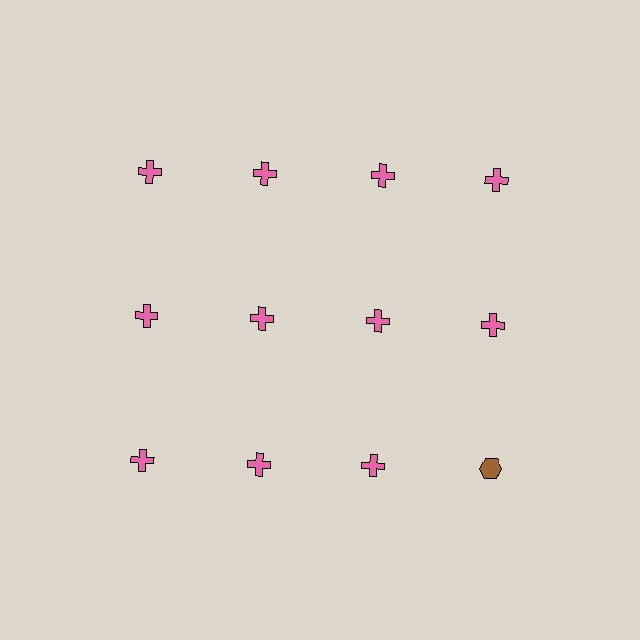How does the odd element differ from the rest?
It differs in both color (brown instead of pink) and shape (hexagon instead of cross).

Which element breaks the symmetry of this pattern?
The brown hexagon in the third row, second from right column breaks the symmetry. All other shapes are pink crosses.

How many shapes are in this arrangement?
There are 12 shapes arranged in a grid pattern.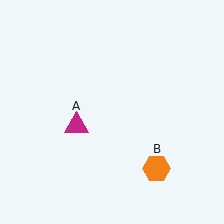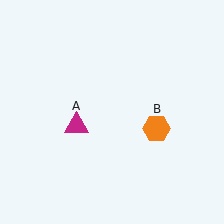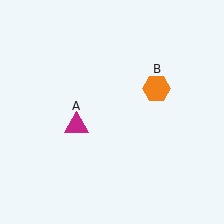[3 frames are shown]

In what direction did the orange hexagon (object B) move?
The orange hexagon (object B) moved up.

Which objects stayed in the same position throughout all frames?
Magenta triangle (object A) remained stationary.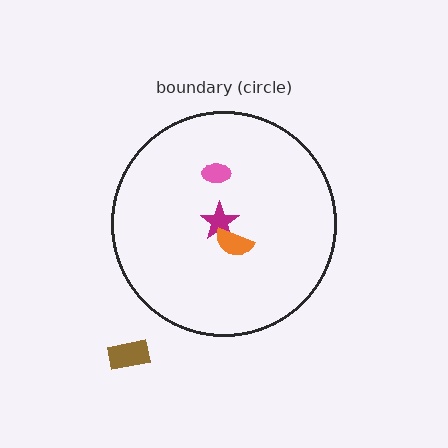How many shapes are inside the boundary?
3 inside, 1 outside.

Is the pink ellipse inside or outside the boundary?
Inside.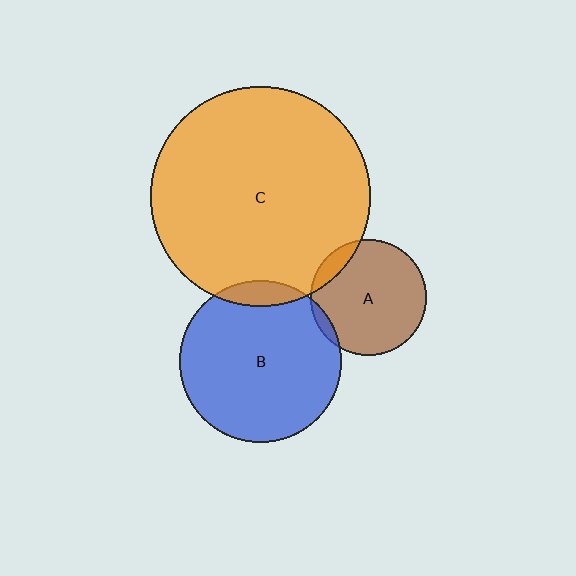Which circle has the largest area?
Circle C (orange).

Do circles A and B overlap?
Yes.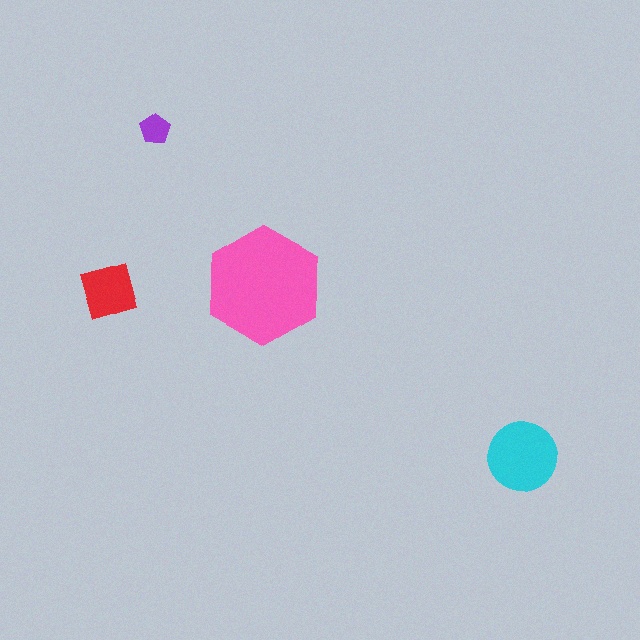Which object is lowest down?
The cyan circle is bottommost.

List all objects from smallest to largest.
The purple pentagon, the red diamond, the cyan circle, the pink hexagon.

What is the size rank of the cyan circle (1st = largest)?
2nd.